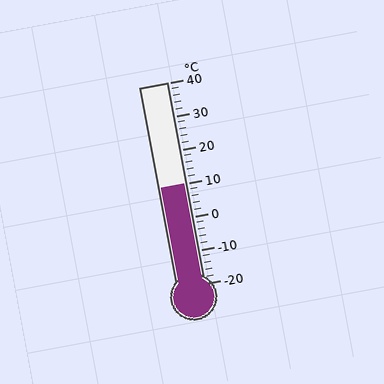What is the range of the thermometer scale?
The thermometer scale ranges from -20°C to 40°C.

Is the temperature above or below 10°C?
The temperature is at 10°C.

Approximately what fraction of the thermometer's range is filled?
The thermometer is filled to approximately 50% of its range.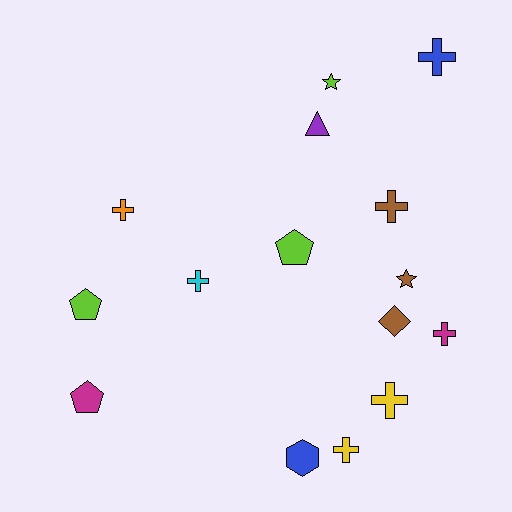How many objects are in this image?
There are 15 objects.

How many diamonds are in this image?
There is 1 diamond.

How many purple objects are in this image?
There is 1 purple object.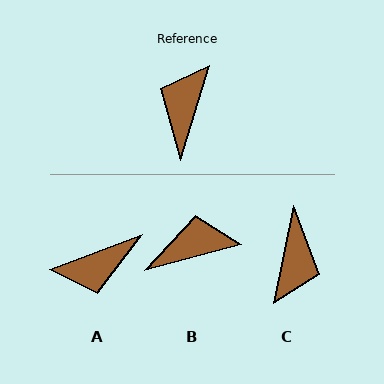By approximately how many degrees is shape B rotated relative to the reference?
Approximately 58 degrees clockwise.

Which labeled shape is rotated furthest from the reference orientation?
C, about 175 degrees away.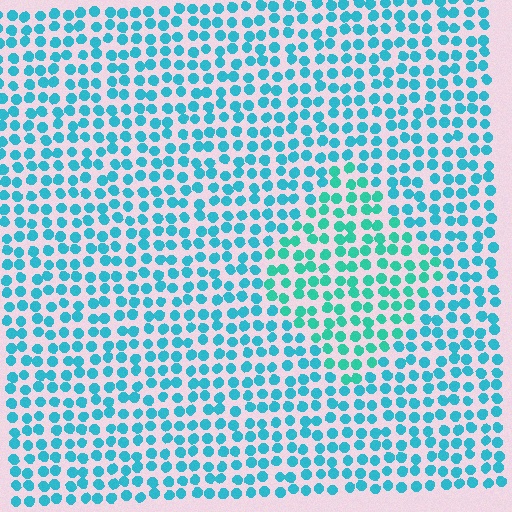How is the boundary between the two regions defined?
The boundary is defined purely by a slight shift in hue (about 23 degrees). Spacing, size, and orientation are identical on both sides.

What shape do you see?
I see a diamond.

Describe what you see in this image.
The image is filled with small cyan elements in a uniform arrangement. A diamond-shaped region is visible where the elements are tinted to a slightly different hue, forming a subtle color boundary.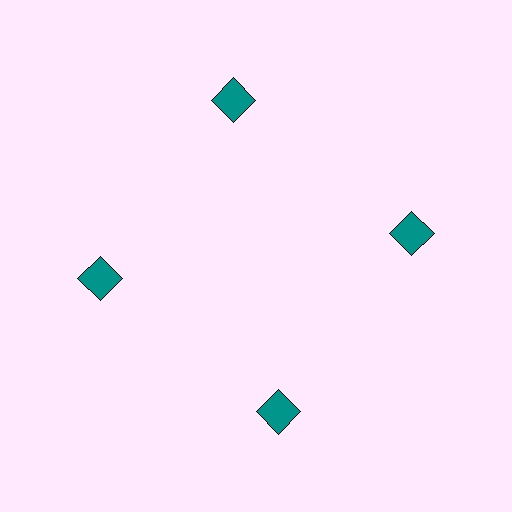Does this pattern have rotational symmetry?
Yes, this pattern has 4-fold rotational symmetry. It looks the same after rotating 90 degrees around the center.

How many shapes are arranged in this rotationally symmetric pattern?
There are 4 shapes, arranged in 4 groups of 1.